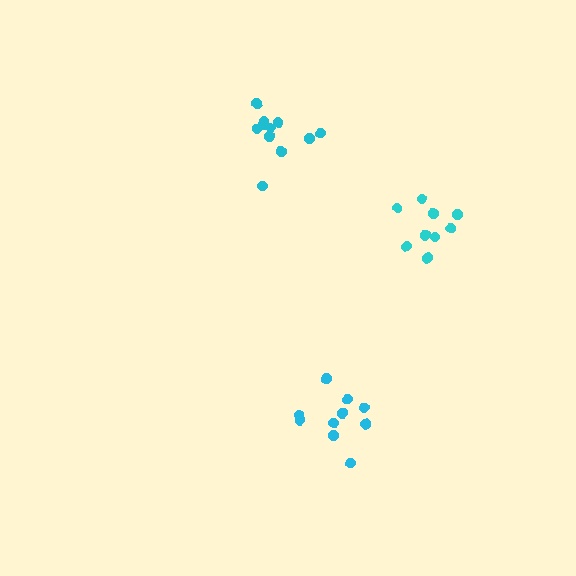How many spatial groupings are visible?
There are 3 spatial groupings.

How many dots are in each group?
Group 1: 11 dots, Group 2: 10 dots, Group 3: 9 dots (30 total).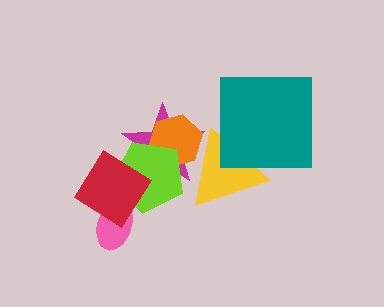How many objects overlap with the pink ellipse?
1 object overlaps with the pink ellipse.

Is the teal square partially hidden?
No, no other shape covers it.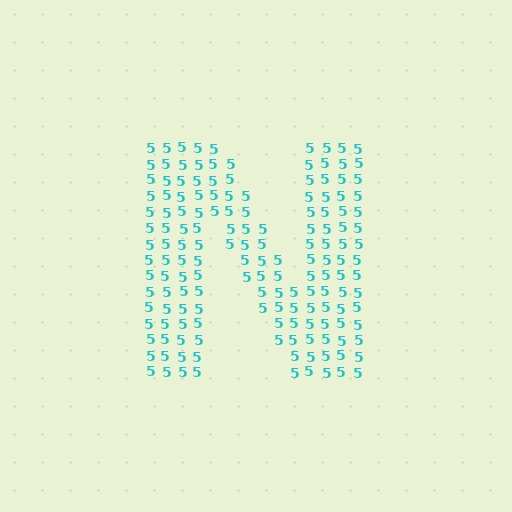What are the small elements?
The small elements are digit 5's.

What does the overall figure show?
The overall figure shows the letter N.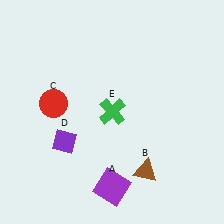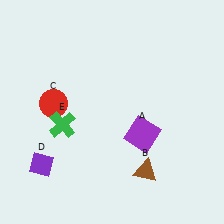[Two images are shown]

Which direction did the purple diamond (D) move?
The purple diamond (D) moved down.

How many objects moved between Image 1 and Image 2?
3 objects moved between the two images.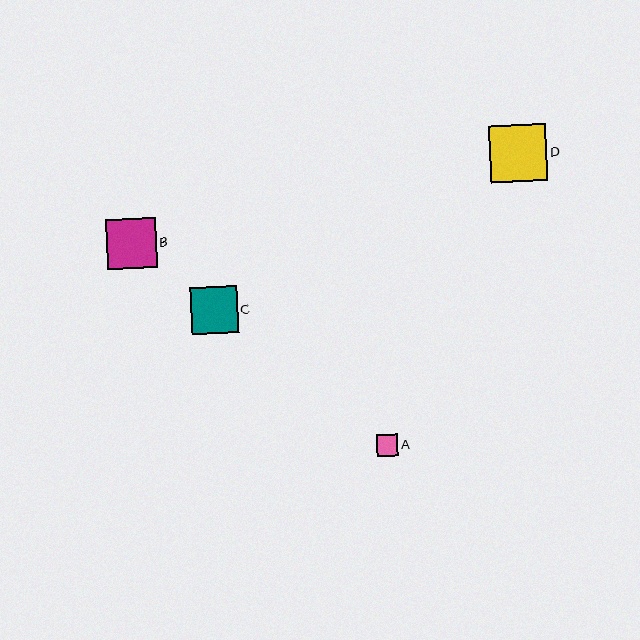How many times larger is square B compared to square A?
Square B is approximately 2.3 times the size of square A.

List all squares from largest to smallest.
From largest to smallest: D, B, C, A.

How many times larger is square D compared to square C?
Square D is approximately 1.2 times the size of square C.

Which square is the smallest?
Square A is the smallest with a size of approximately 22 pixels.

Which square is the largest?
Square D is the largest with a size of approximately 57 pixels.